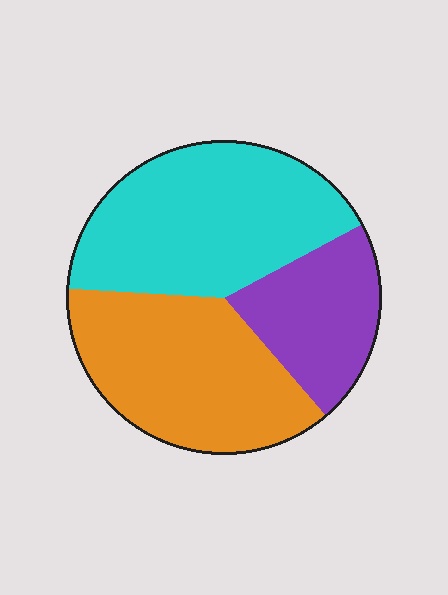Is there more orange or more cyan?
Cyan.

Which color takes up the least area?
Purple, at roughly 20%.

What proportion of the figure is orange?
Orange takes up between a third and a half of the figure.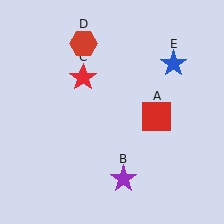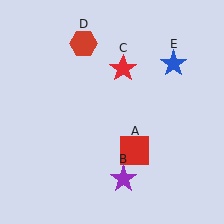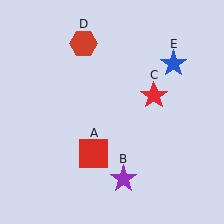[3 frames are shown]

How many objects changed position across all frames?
2 objects changed position: red square (object A), red star (object C).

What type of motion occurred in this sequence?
The red square (object A), red star (object C) rotated clockwise around the center of the scene.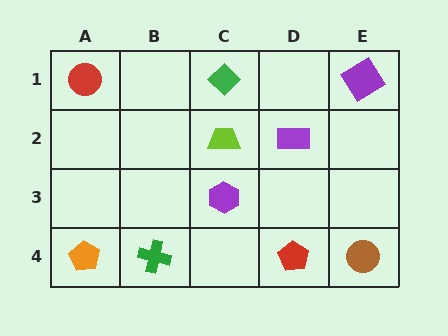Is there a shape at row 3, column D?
No, that cell is empty.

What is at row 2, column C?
A lime trapezoid.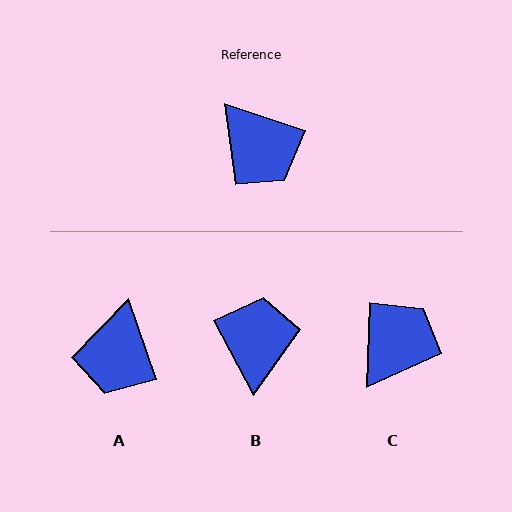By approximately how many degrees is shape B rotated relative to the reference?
Approximately 137 degrees counter-clockwise.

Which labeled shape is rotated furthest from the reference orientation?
B, about 137 degrees away.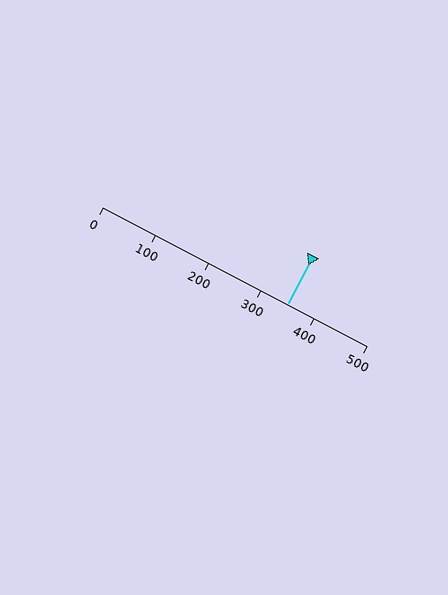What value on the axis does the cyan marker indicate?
The marker indicates approximately 350.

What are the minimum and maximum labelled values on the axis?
The axis runs from 0 to 500.